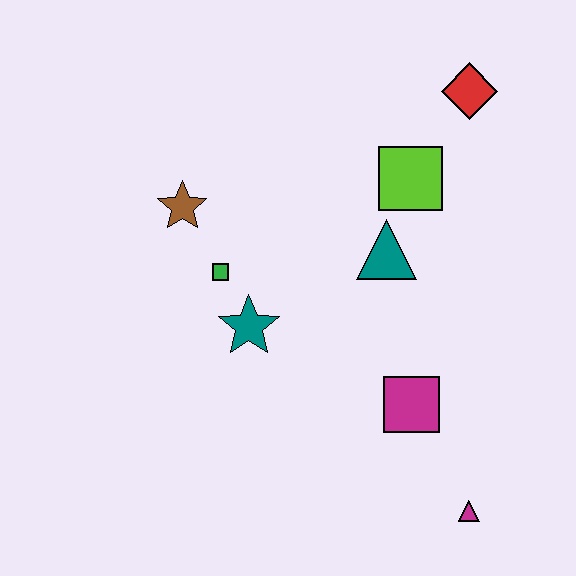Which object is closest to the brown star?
The green square is closest to the brown star.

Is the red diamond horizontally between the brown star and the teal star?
No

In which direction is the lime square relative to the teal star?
The lime square is to the right of the teal star.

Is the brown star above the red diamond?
No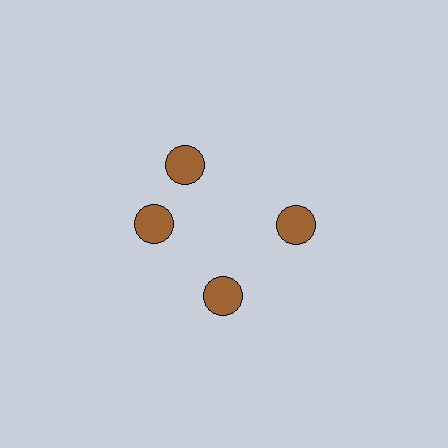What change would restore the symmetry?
The symmetry would be restored by rotating it back into even spacing with its neighbors so that all 4 circles sit at equal angles and equal distance from the center.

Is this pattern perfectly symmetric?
No. The 4 brown circles are arranged in a ring, but one element near the 12 o'clock position is rotated out of alignment along the ring, breaking the 4-fold rotational symmetry.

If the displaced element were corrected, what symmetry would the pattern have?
It would have 4-fold rotational symmetry — the pattern would map onto itself every 90 degrees.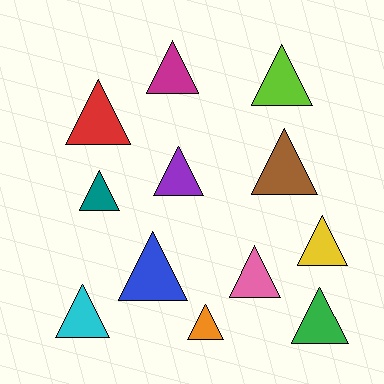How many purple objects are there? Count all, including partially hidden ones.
There is 1 purple object.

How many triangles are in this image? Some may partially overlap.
There are 12 triangles.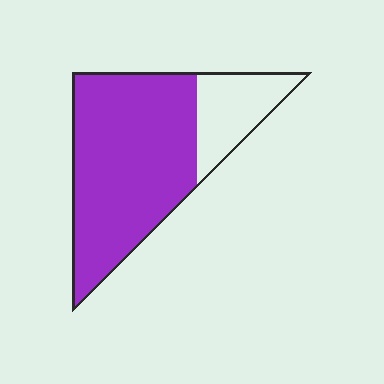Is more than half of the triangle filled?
Yes.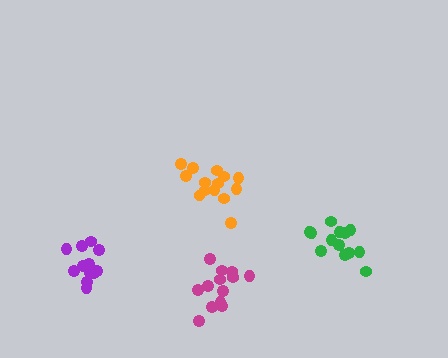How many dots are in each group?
Group 1: 13 dots, Group 2: 12 dots, Group 3: 13 dots, Group 4: 14 dots (52 total).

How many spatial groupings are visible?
There are 4 spatial groupings.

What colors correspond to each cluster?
The clusters are colored: green, purple, magenta, orange.